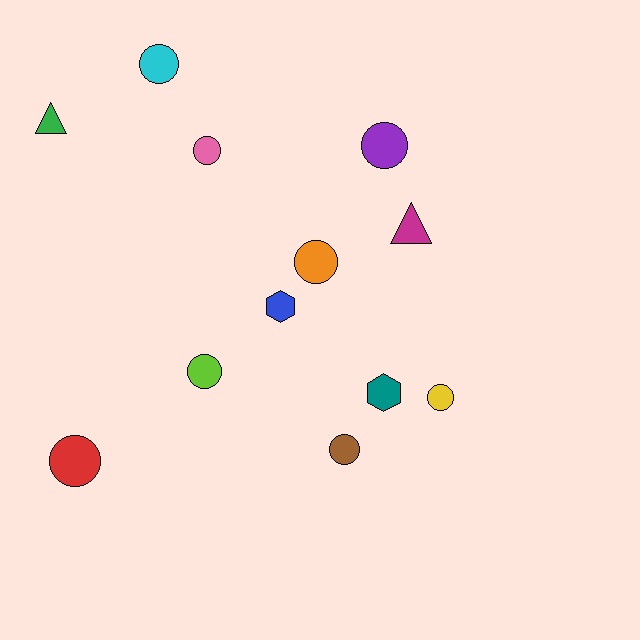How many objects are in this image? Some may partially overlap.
There are 12 objects.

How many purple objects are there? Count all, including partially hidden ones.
There is 1 purple object.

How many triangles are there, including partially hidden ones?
There are 2 triangles.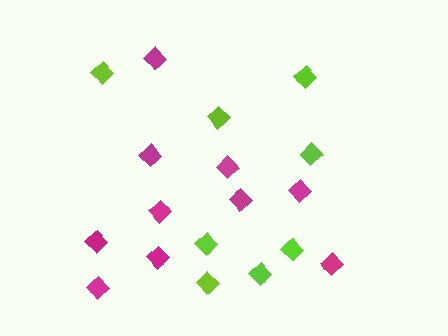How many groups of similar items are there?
There are 2 groups: one group of magenta diamonds (10) and one group of lime diamonds (8).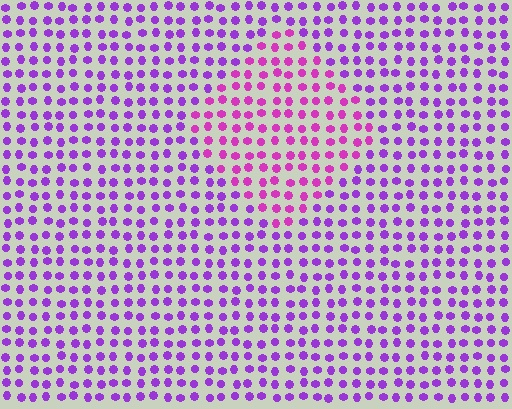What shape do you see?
I see a diamond.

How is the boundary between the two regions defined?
The boundary is defined purely by a slight shift in hue (about 31 degrees). Spacing, size, and orientation are identical on both sides.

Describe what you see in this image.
The image is filled with small purple elements in a uniform arrangement. A diamond-shaped region is visible where the elements are tinted to a slightly different hue, forming a subtle color boundary.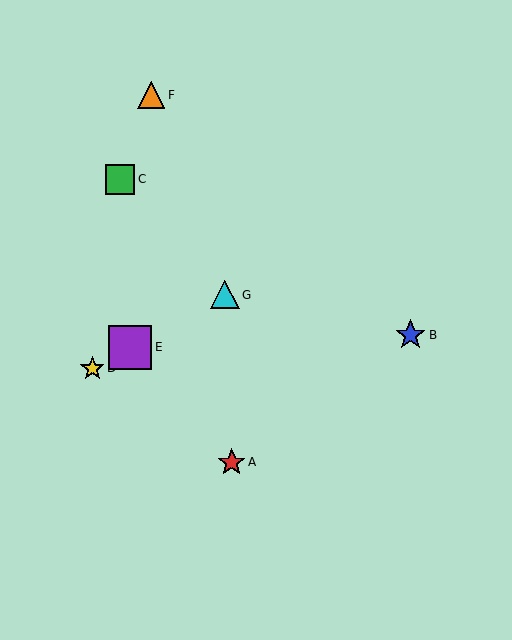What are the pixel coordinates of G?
Object G is at (225, 295).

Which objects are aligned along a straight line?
Objects D, E, G are aligned along a straight line.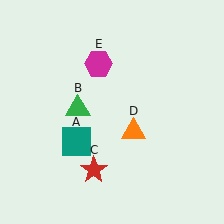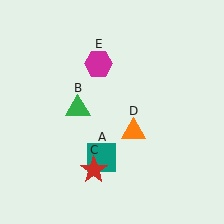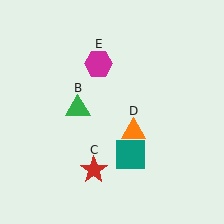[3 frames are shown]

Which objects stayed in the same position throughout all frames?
Green triangle (object B) and red star (object C) and orange triangle (object D) and magenta hexagon (object E) remained stationary.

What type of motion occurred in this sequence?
The teal square (object A) rotated counterclockwise around the center of the scene.